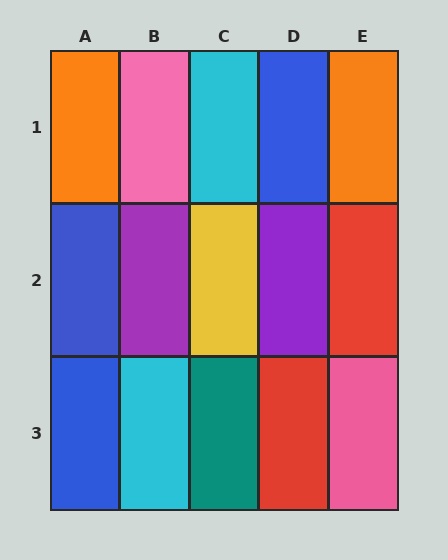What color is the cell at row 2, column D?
Purple.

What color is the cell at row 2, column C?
Yellow.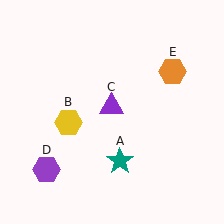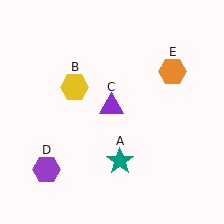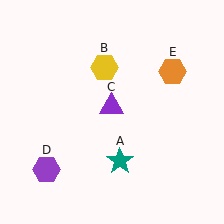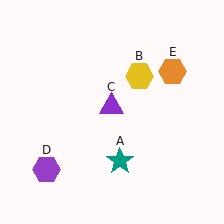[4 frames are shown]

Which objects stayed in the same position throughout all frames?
Teal star (object A) and purple triangle (object C) and purple hexagon (object D) and orange hexagon (object E) remained stationary.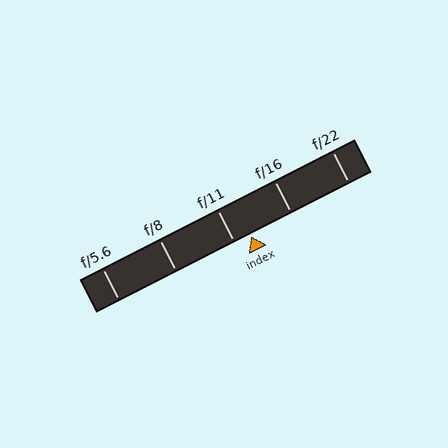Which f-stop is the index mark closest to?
The index mark is closest to f/11.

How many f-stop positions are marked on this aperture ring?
There are 5 f-stop positions marked.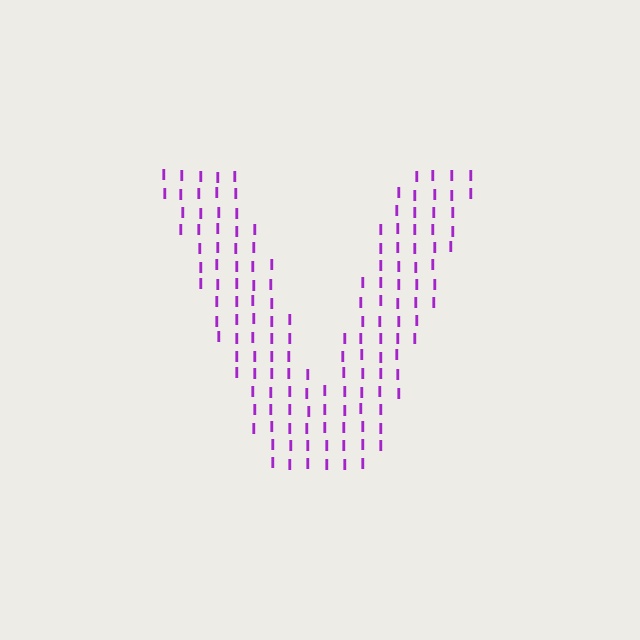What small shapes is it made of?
It is made of small letter I's.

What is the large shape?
The large shape is the letter V.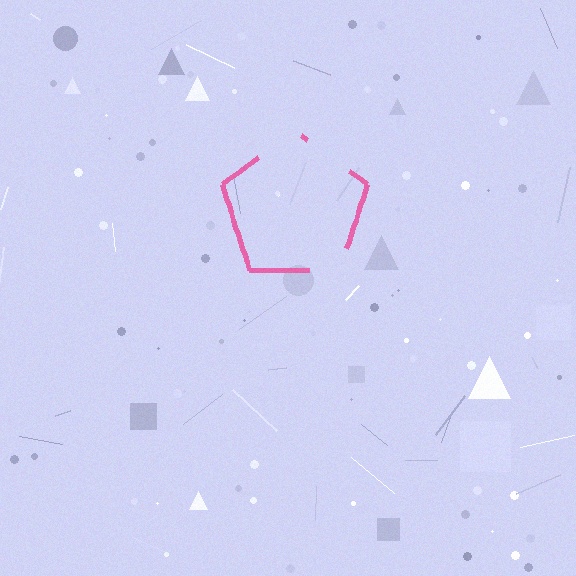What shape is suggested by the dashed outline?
The dashed outline suggests a pentagon.